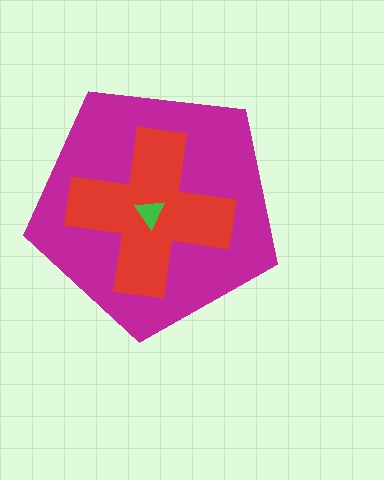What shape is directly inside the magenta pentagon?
The red cross.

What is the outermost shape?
The magenta pentagon.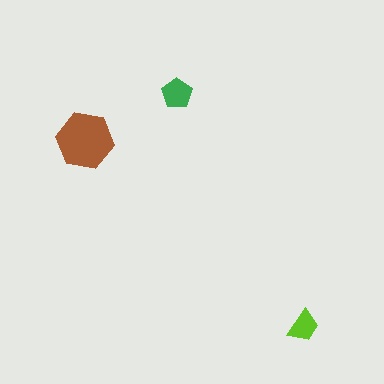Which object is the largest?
The brown hexagon.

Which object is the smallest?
The lime trapezoid.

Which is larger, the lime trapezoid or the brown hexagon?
The brown hexagon.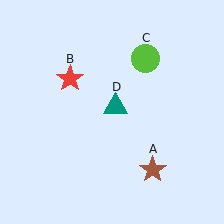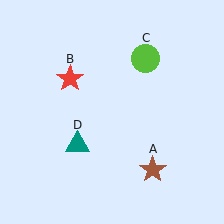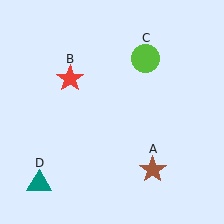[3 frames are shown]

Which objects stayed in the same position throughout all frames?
Brown star (object A) and red star (object B) and lime circle (object C) remained stationary.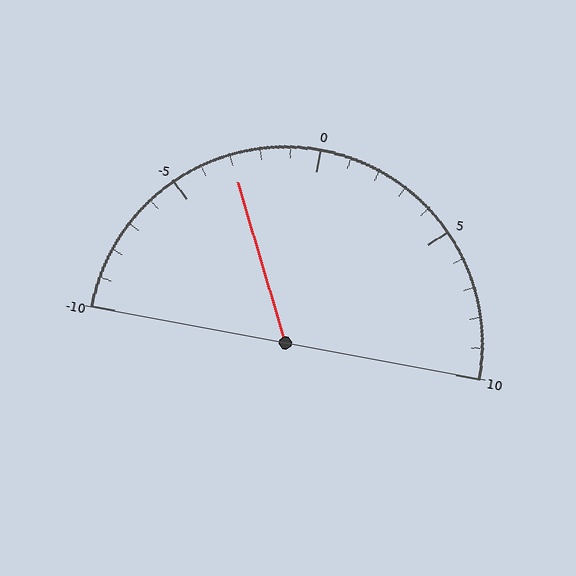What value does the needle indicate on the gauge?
The needle indicates approximately -3.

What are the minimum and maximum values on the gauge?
The gauge ranges from -10 to 10.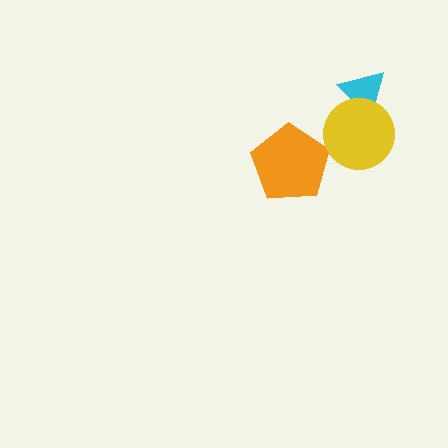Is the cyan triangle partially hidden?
Yes, it is partially covered by another shape.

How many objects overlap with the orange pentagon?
0 objects overlap with the orange pentagon.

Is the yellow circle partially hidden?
No, no other shape covers it.